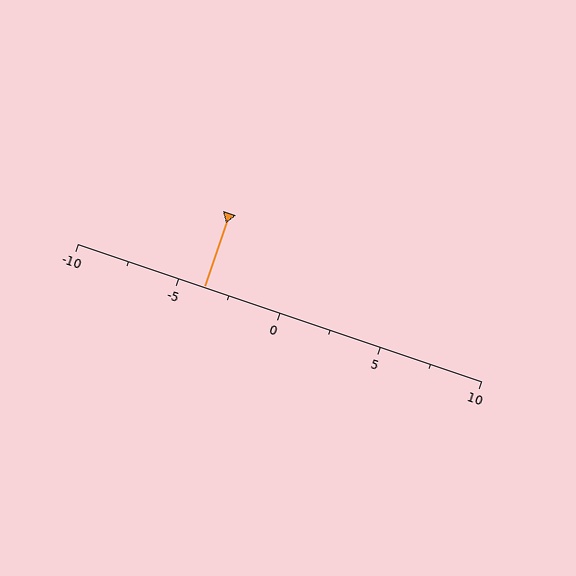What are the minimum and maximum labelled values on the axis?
The axis runs from -10 to 10.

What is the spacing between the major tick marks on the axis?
The major ticks are spaced 5 apart.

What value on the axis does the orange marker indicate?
The marker indicates approximately -3.8.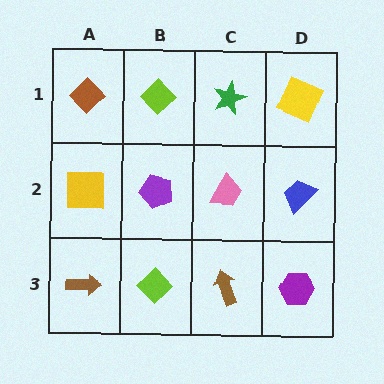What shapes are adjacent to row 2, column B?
A lime diamond (row 1, column B), a lime diamond (row 3, column B), a yellow square (row 2, column A), a pink trapezoid (row 2, column C).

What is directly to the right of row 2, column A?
A purple pentagon.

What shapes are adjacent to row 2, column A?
A brown diamond (row 1, column A), a brown arrow (row 3, column A), a purple pentagon (row 2, column B).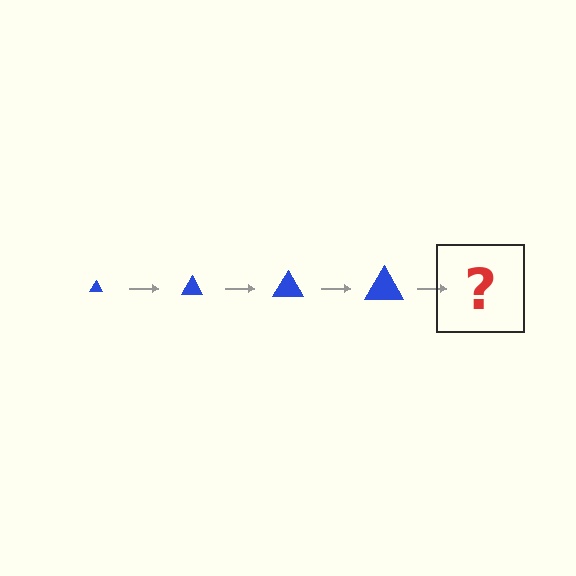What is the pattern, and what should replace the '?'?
The pattern is that the triangle gets progressively larger each step. The '?' should be a blue triangle, larger than the previous one.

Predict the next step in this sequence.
The next step is a blue triangle, larger than the previous one.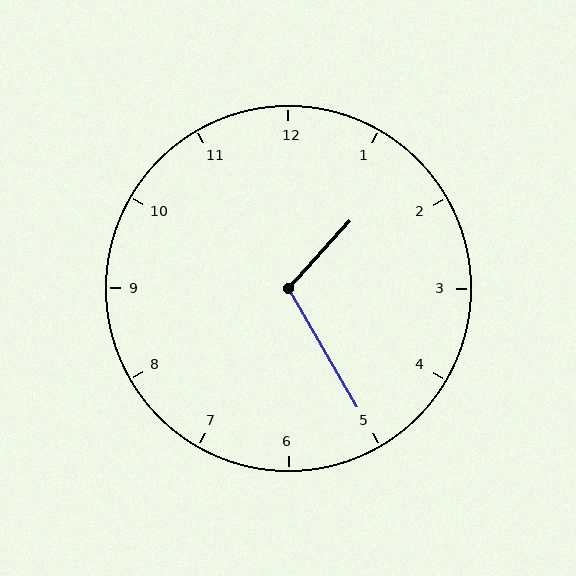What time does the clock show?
1:25.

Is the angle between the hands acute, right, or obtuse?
It is obtuse.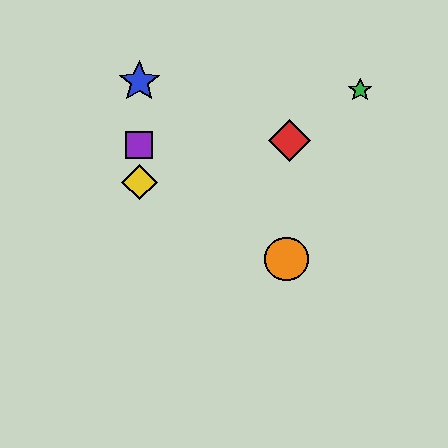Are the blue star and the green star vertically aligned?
No, the blue star is at x≈139 and the green star is at x≈360.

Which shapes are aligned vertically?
The blue star, the yellow diamond, the purple square are aligned vertically.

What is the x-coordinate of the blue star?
The blue star is at x≈139.